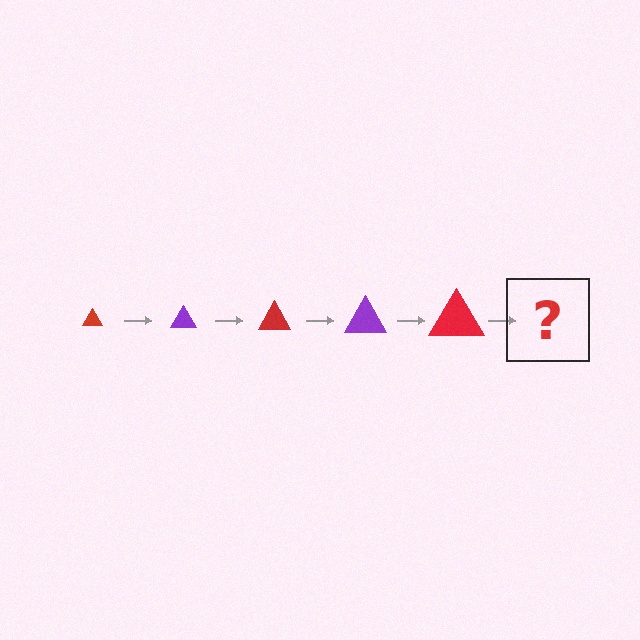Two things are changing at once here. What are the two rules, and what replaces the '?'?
The two rules are that the triangle grows larger each step and the color cycles through red and purple. The '?' should be a purple triangle, larger than the previous one.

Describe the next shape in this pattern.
It should be a purple triangle, larger than the previous one.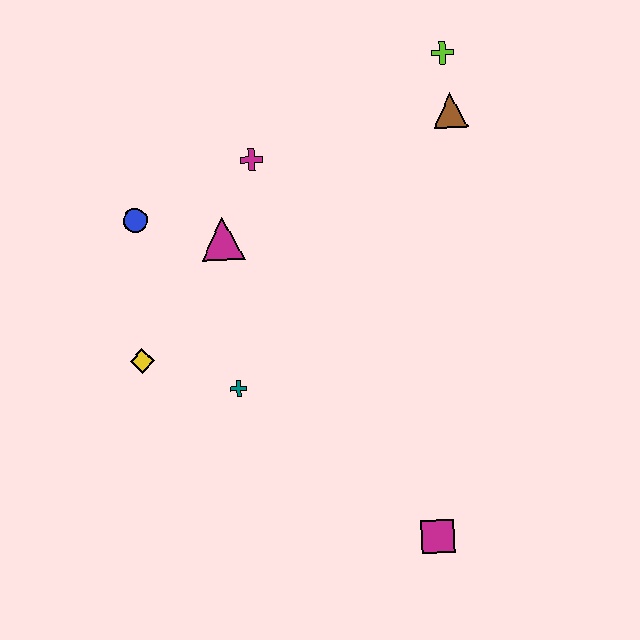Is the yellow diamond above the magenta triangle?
No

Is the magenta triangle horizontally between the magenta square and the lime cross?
No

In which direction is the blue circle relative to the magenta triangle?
The blue circle is to the left of the magenta triangle.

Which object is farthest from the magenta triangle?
The magenta square is farthest from the magenta triangle.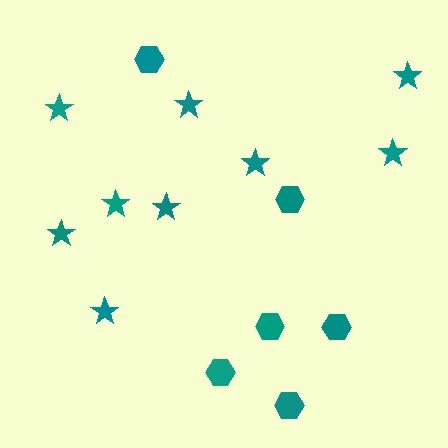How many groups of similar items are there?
There are 2 groups: one group of hexagons (6) and one group of stars (9).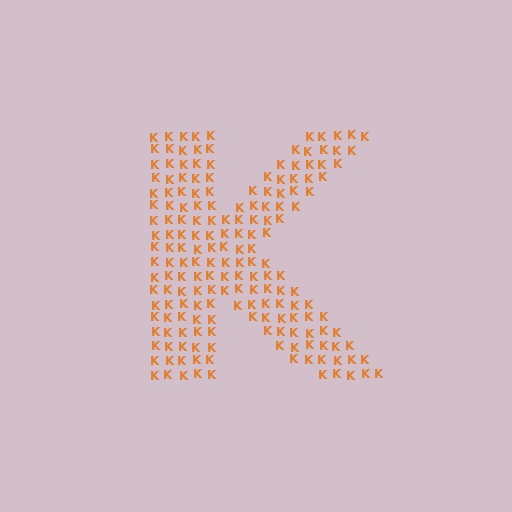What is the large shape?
The large shape is the letter K.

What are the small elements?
The small elements are letter K's.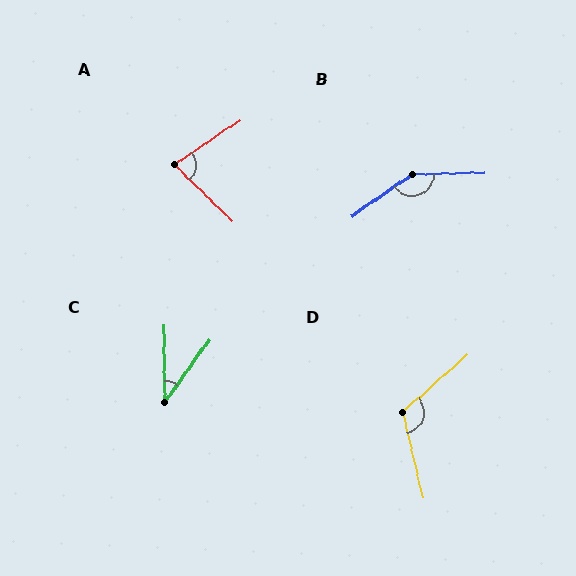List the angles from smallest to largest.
C (35°), A (78°), D (118°), B (146°).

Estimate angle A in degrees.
Approximately 78 degrees.